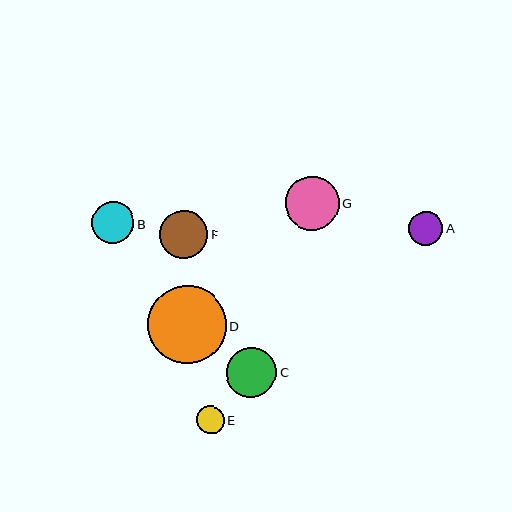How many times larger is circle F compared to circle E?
Circle F is approximately 1.7 times the size of circle E.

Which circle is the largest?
Circle D is the largest with a size of approximately 79 pixels.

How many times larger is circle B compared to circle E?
Circle B is approximately 1.5 times the size of circle E.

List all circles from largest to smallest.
From largest to smallest: D, G, C, F, B, A, E.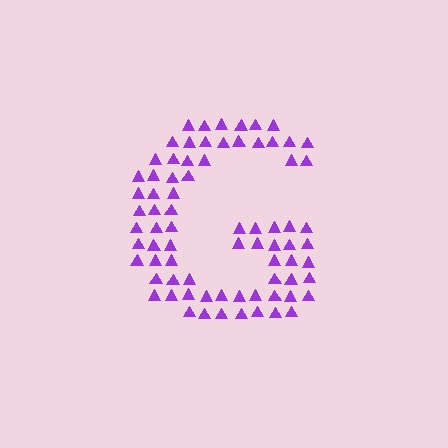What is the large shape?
The large shape is the letter G.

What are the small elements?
The small elements are triangles.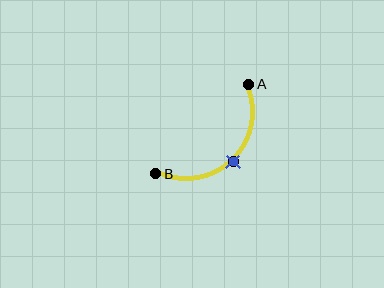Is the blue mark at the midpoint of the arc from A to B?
Yes. The blue mark lies on the arc at equal arc-length from both A and B — it is the arc midpoint.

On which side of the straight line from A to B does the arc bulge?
The arc bulges below and to the right of the straight line connecting A and B.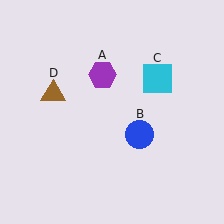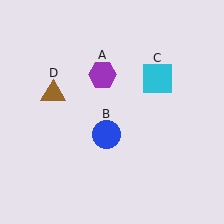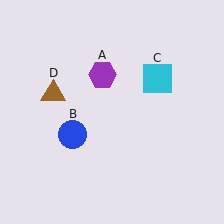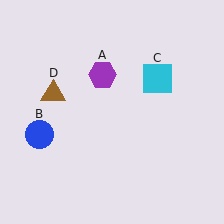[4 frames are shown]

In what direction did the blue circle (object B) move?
The blue circle (object B) moved left.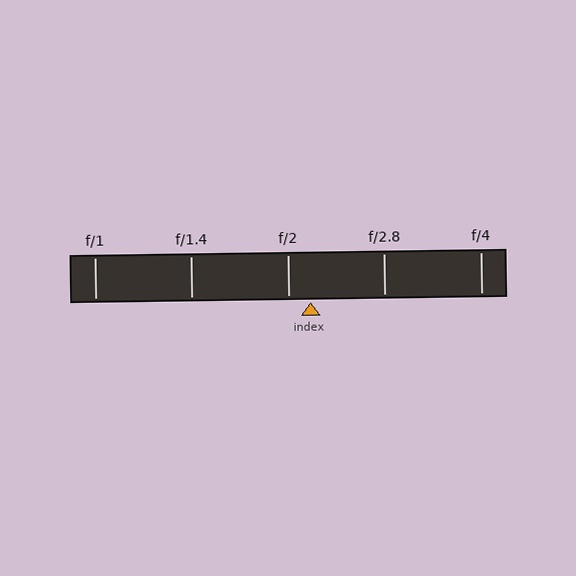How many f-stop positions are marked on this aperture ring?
There are 5 f-stop positions marked.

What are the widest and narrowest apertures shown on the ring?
The widest aperture shown is f/1 and the narrowest is f/4.